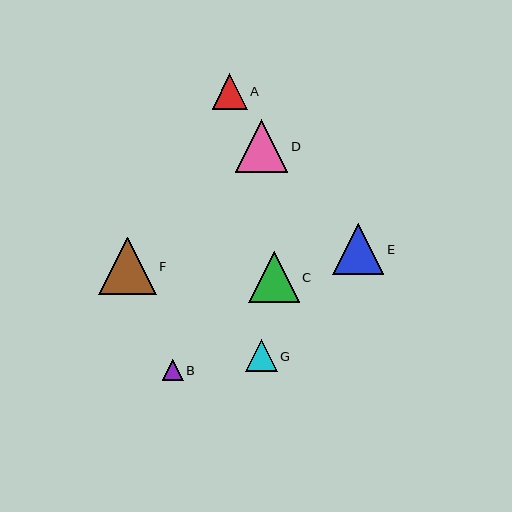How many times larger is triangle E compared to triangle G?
Triangle E is approximately 1.6 times the size of triangle G.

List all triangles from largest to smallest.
From largest to smallest: F, D, E, C, A, G, B.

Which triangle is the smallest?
Triangle B is the smallest with a size of approximately 21 pixels.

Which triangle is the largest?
Triangle F is the largest with a size of approximately 58 pixels.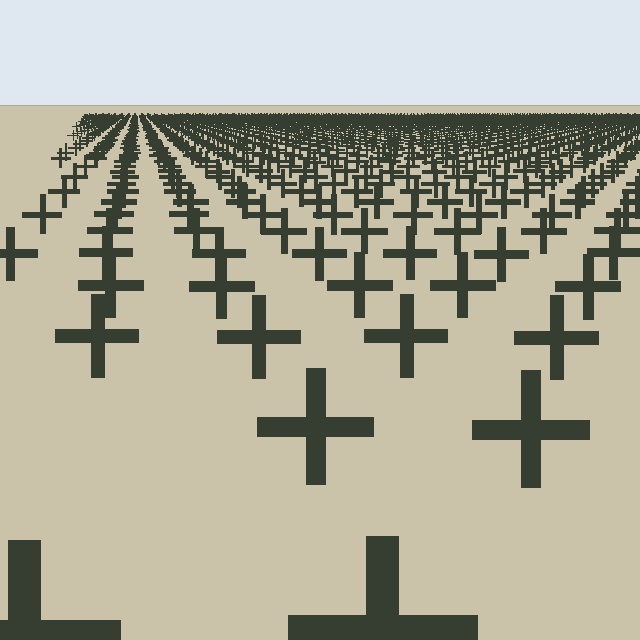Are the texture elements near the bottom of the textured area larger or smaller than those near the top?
Larger. Near the bottom, elements are closer to the viewer and appear at a bigger on-screen size.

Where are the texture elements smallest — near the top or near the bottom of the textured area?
Near the top.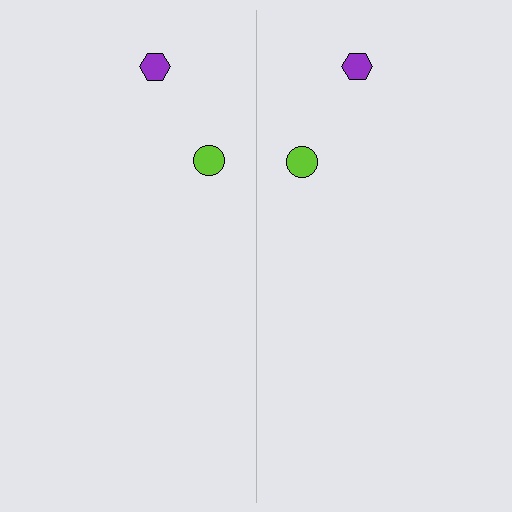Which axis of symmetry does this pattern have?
The pattern has a vertical axis of symmetry running through the center of the image.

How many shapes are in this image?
There are 4 shapes in this image.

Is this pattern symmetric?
Yes, this pattern has bilateral (reflection) symmetry.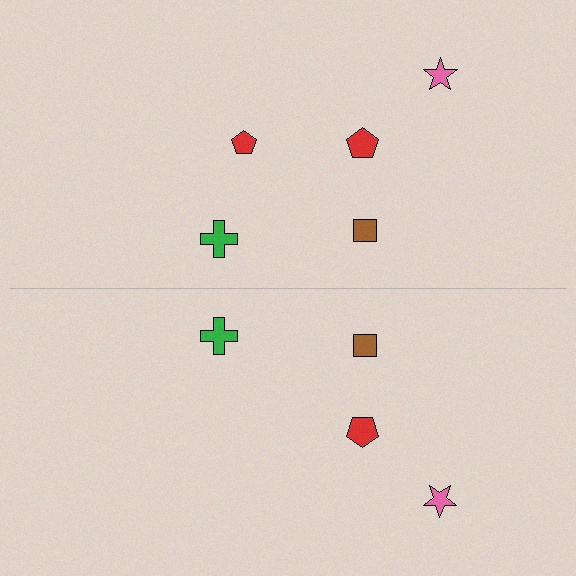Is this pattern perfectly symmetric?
No, the pattern is not perfectly symmetric. A red pentagon is missing from the bottom side.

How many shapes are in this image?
There are 9 shapes in this image.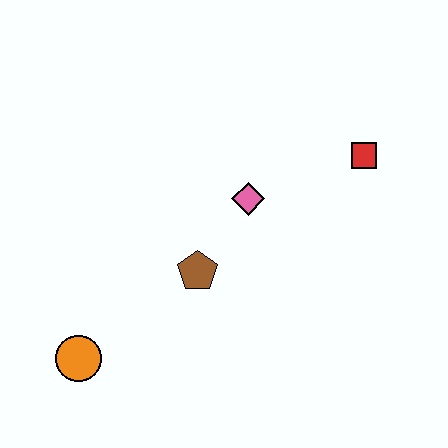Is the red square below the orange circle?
No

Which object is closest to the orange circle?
The brown pentagon is closest to the orange circle.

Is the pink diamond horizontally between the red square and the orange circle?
Yes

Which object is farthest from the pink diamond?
The orange circle is farthest from the pink diamond.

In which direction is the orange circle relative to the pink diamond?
The orange circle is to the left of the pink diamond.